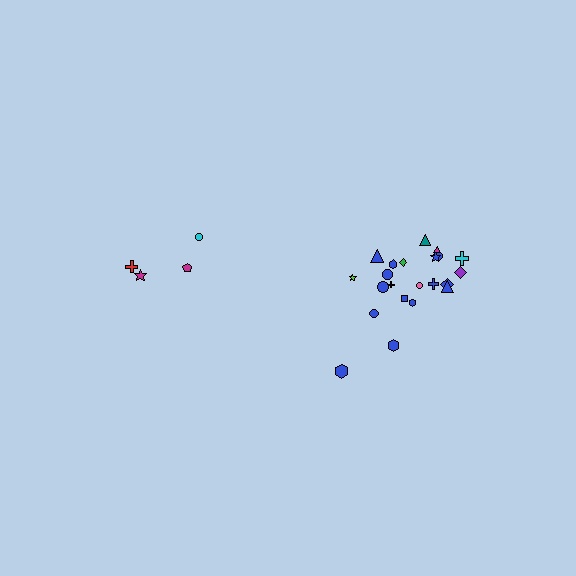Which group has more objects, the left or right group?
The right group.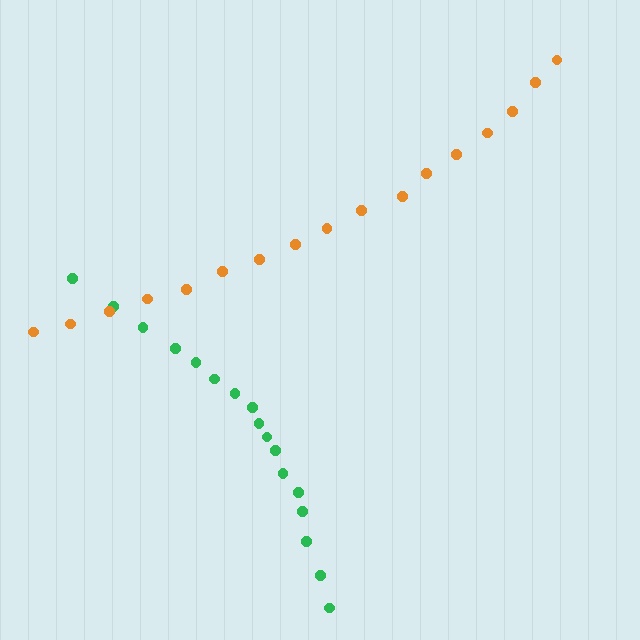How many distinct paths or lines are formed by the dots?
There are 2 distinct paths.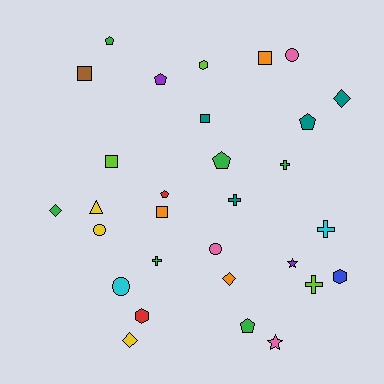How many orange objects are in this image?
There are 3 orange objects.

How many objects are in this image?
There are 30 objects.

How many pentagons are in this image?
There are 6 pentagons.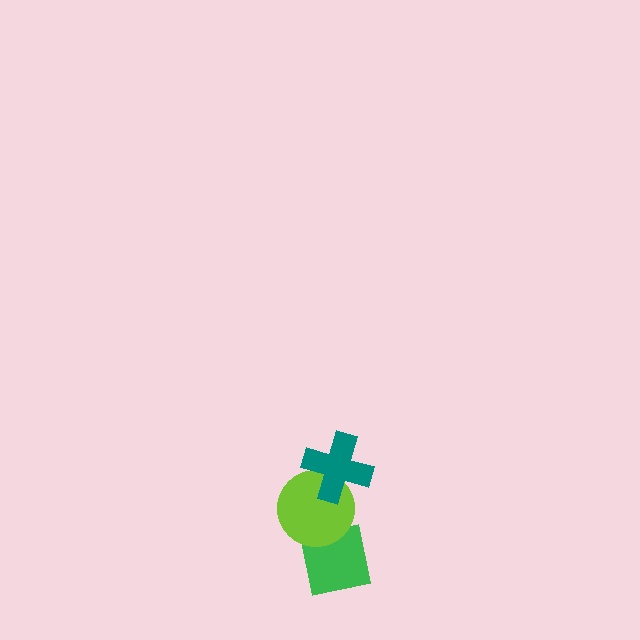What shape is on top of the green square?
The lime circle is on top of the green square.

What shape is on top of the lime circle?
The teal cross is on top of the lime circle.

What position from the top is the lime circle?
The lime circle is 2nd from the top.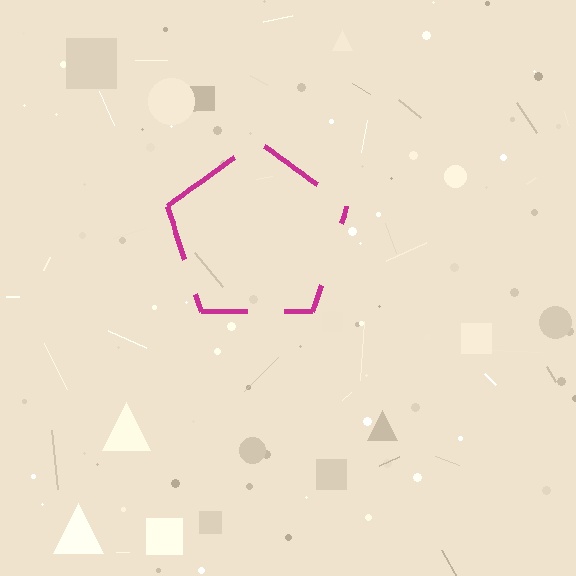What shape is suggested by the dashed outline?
The dashed outline suggests a pentagon.